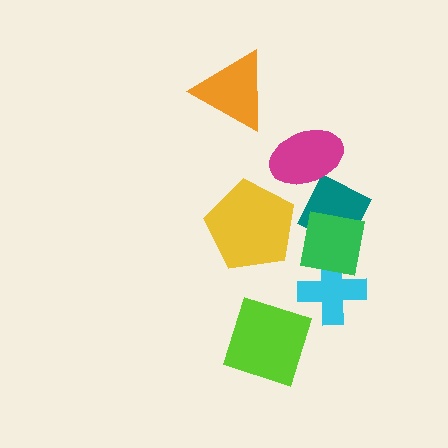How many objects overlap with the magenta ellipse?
0 objects overlap with the magenta ellipse.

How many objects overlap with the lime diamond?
0 objects overlap with the lime diamond.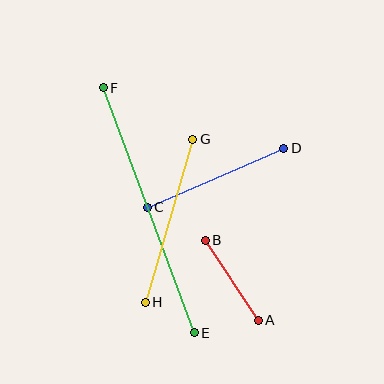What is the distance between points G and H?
The distance is approximately 170 pixels.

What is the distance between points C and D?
The distance is approximately 149 pixels.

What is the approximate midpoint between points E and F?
The midpoint is at approximately (149, 210) pixels.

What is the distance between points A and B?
The distance is approximately 96 pixels.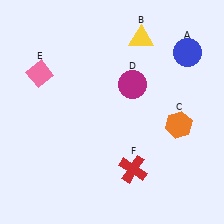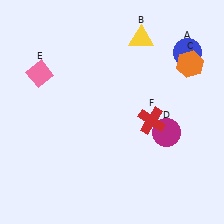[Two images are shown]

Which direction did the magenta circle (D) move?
The magenta circle (D) moved down.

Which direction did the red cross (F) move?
The red cross (F) moved up.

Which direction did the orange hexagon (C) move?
The orange hexagon (C) moved up.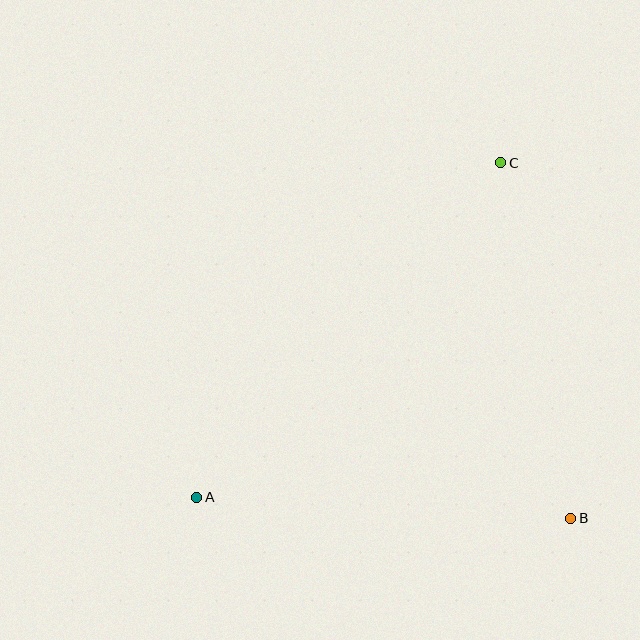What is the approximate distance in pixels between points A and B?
The distance between A and B is approximately 374 pixels.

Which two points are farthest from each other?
Points A and C are farthest from each other.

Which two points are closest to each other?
Points B and C are closest to each other.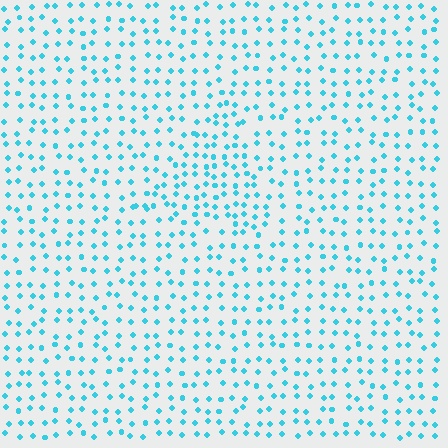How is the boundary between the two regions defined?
The boundary is defined by a change in element density (approximately 1.6x ratio). All elements are the same color, size, and shape.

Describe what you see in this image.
The image contains small cyan elements arranged at two different densities. A triangle-shaped region is visible where the elements are more densely packed than the surrounding area.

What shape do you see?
I see a triangle.